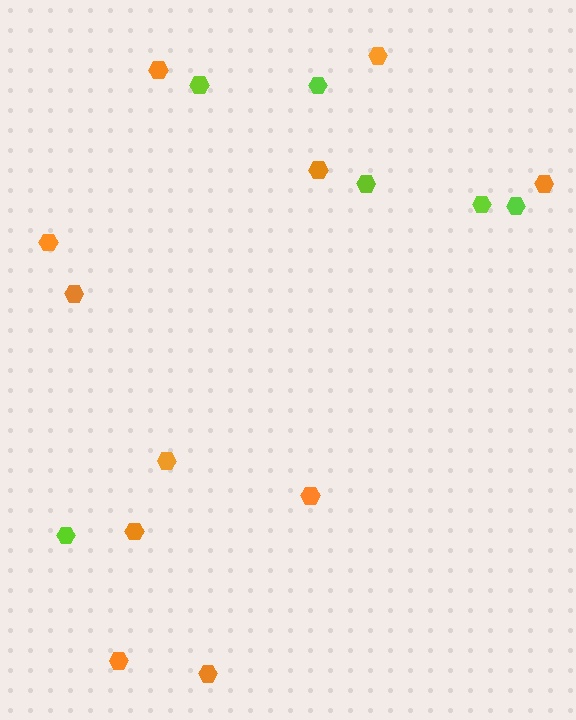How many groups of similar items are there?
There are 2 groups: one group of orange hexagons (11) and one group of lime hexagons (6).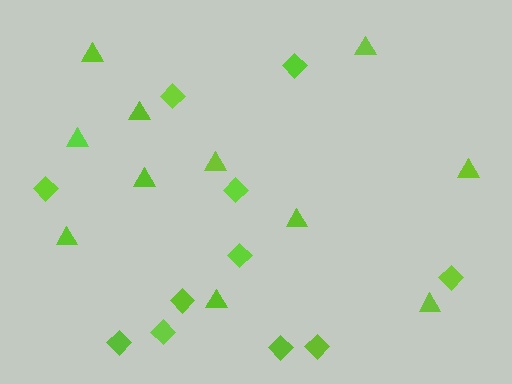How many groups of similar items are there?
There are 2 groups: one group of diamonds (11) and one group of triangles (11).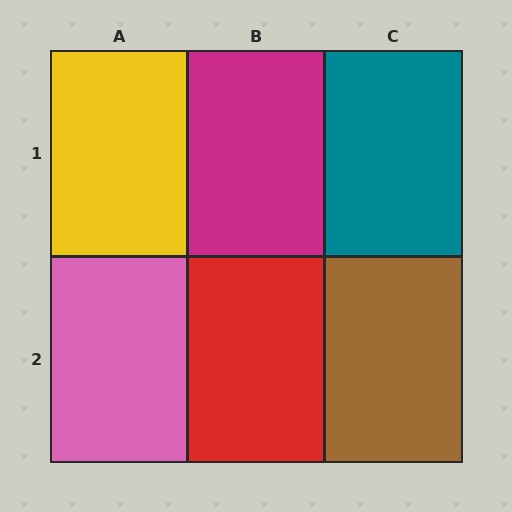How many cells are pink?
1 cell is pink.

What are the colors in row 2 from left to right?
Pink, red, brown.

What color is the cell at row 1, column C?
Teal.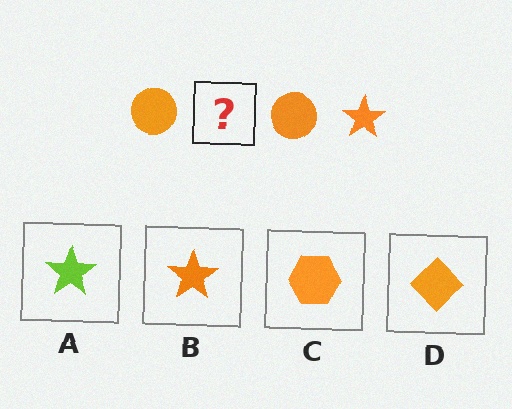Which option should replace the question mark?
Option B.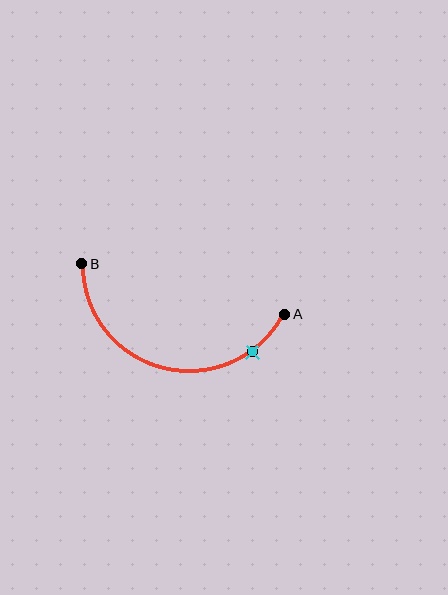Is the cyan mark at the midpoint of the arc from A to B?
No. The cyan mark lies on the arc but is closer to endpoint A. The arc midpoint would be at the point on the curve equidistant along the arc from both A and B.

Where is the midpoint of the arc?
The arc midpoint is the point on the curve farthest from the straight line joining A and B. It sits below that line.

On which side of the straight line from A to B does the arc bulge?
The arc bulges below the straight line connecting A and B.